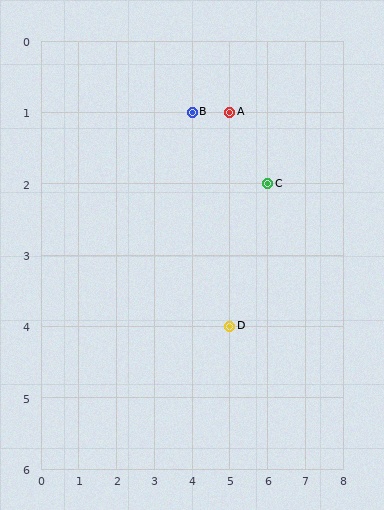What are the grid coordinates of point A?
Point A is at grid coordinates (5, 1).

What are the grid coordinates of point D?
Point D is at grid coordinates (5, 4).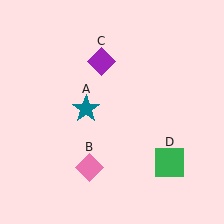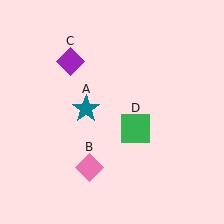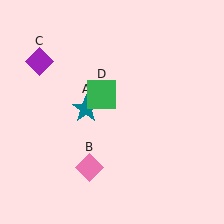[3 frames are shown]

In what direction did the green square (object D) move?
The green square (object D) moved up and to the left.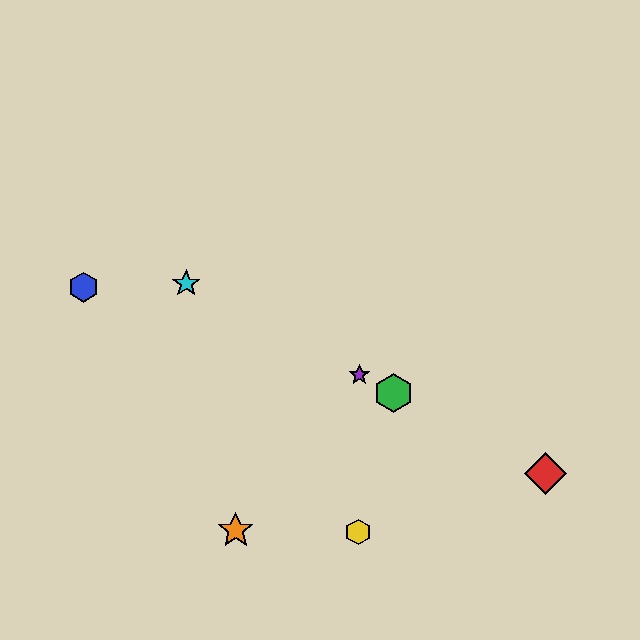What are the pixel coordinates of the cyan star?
The cyan star is at (186, 283).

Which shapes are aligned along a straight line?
The red diamond, the green hexagon, the purple star, the cyan star are aligned along a straight line.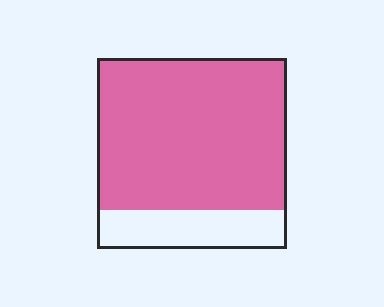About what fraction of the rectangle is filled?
About four fifths (4/5).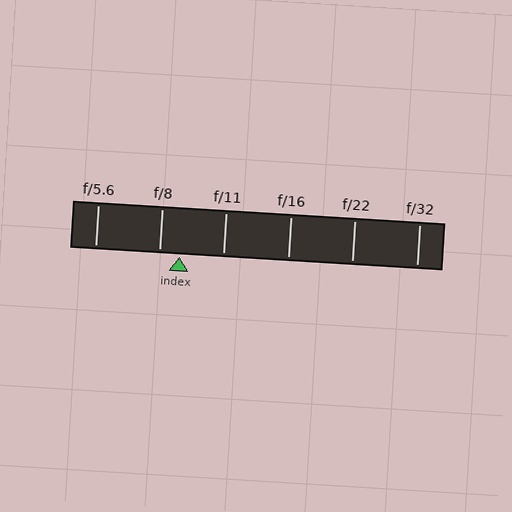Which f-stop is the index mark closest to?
The index mark is closest to f/8.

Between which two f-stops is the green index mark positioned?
The index mark is between f/8 and f/11.